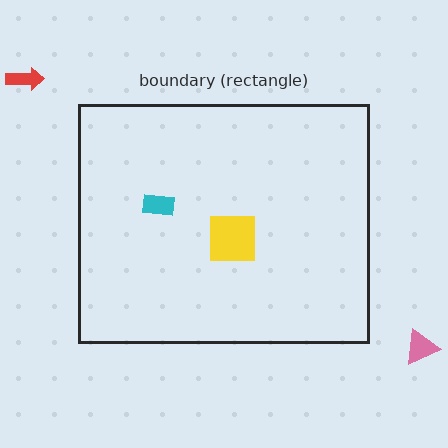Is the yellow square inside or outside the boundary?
Inside.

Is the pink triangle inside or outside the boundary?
Outside.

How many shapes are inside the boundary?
2 inside, 2 outside.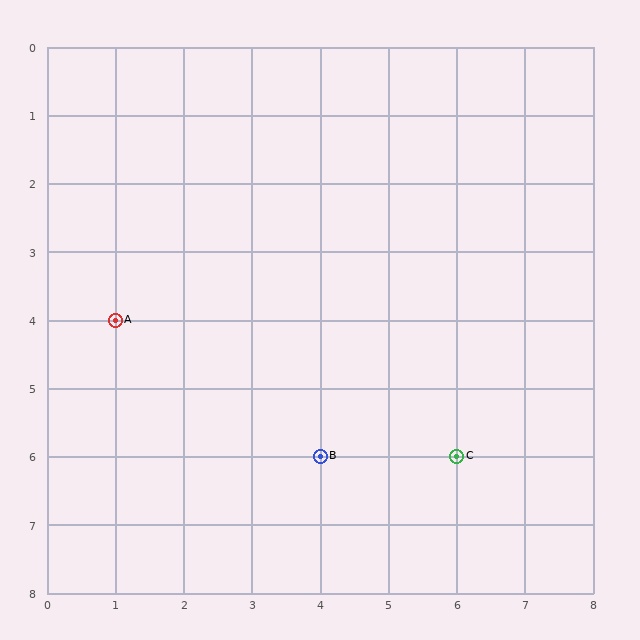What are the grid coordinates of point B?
Point B is at grid coordinates (4, 6).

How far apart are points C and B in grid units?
Points C and B are 2 columns apart.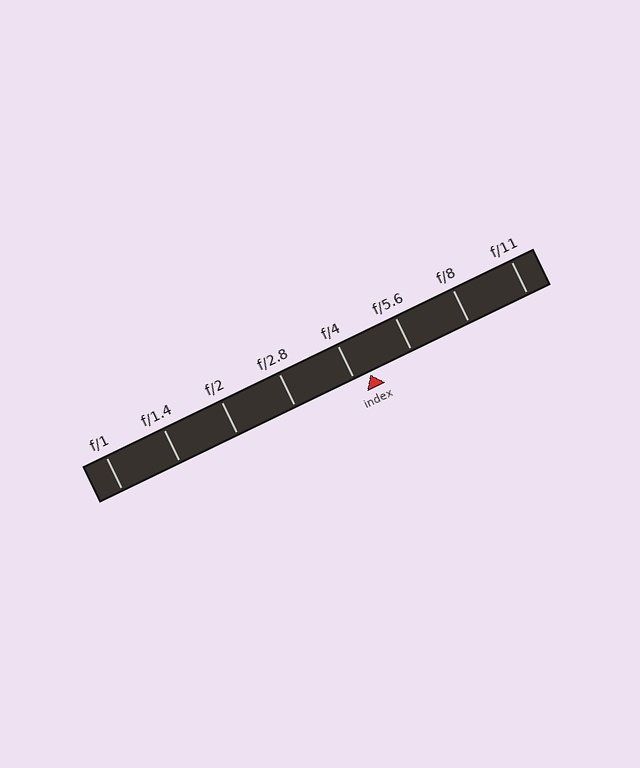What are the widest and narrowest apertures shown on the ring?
The widest aperture shown is f/1 and the narrowest is f/11.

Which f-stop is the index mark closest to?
The index mark is closest to f/4.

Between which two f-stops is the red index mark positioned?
The index mark is between f/4 and f/5.6.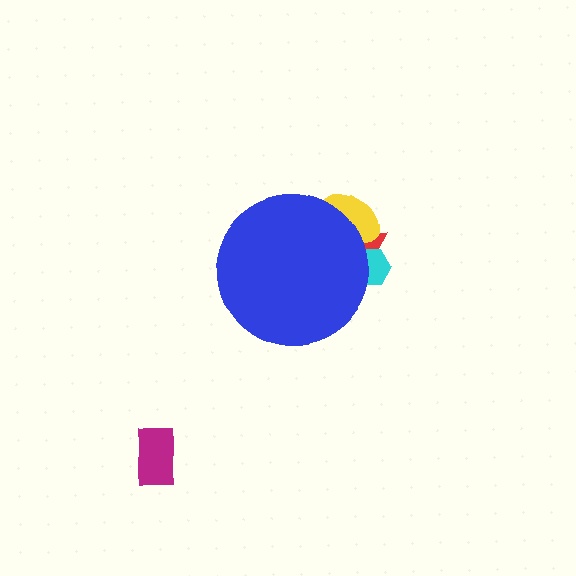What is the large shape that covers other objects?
A blue circle.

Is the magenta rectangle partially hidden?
No, the magenta rectangle is fully visible.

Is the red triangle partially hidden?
Yes, the red triangle is partially hidden behind the blue circle.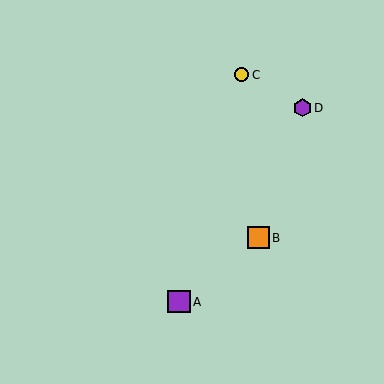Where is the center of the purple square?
The center of the purple square is at (179, 302).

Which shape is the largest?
The purple square (labeled A) is the largest.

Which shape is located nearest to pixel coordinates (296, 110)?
The purple hexagon (labeled D) at (302, 108) is nearest to that location.